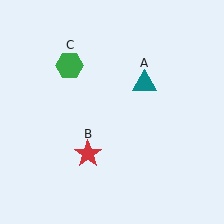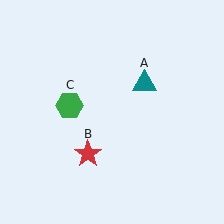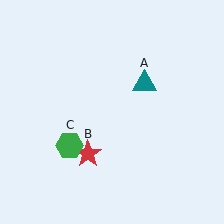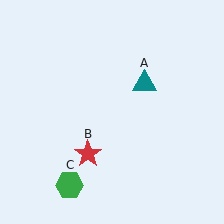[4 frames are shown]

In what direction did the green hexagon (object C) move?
The green hexagon (object C) moved down.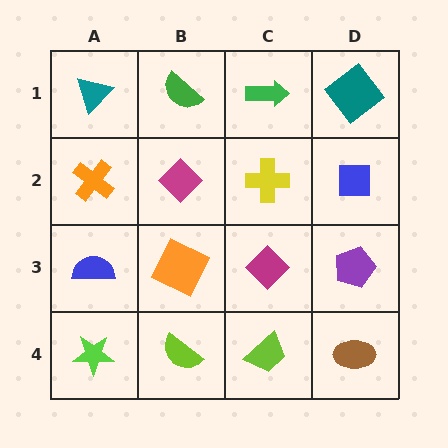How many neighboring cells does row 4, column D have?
2.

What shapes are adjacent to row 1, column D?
A blue square (row 2, column D), a green arrow (row 1, column C).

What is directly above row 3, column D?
A blue square.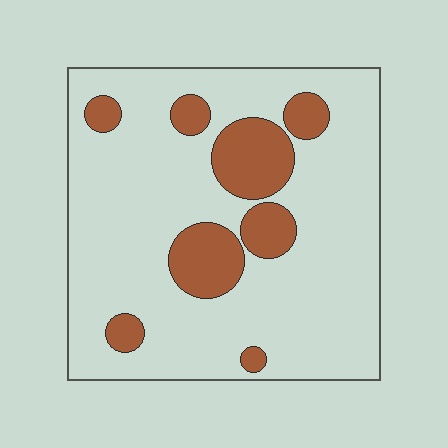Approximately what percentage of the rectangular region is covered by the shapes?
Approximately 20%.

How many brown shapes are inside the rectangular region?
8.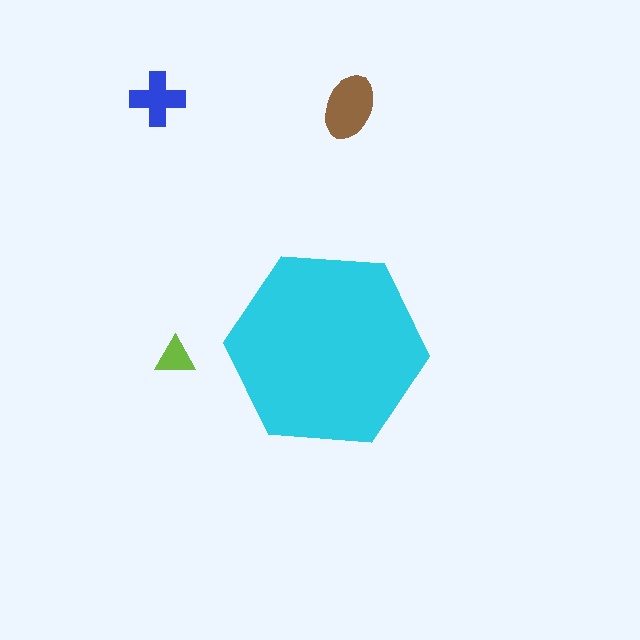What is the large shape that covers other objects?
A cyan hexagon.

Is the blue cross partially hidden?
No, the blue cross is fully visible.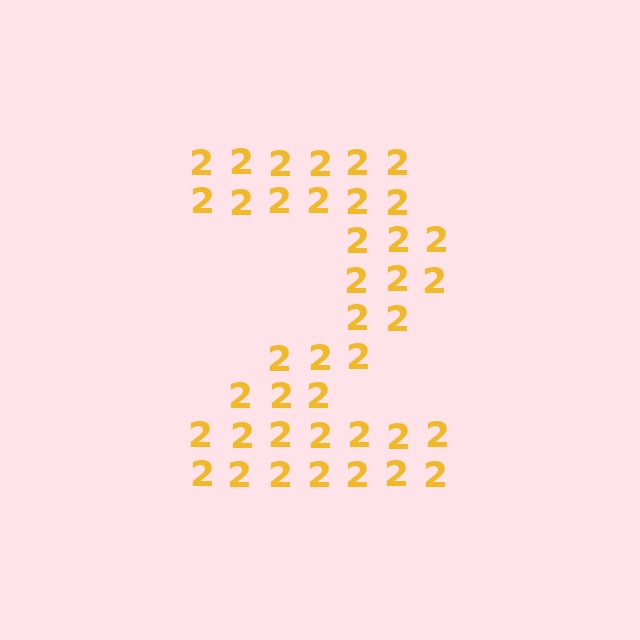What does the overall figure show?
The overall figure shows the digit 2.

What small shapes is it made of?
It is made of small digit 2's.